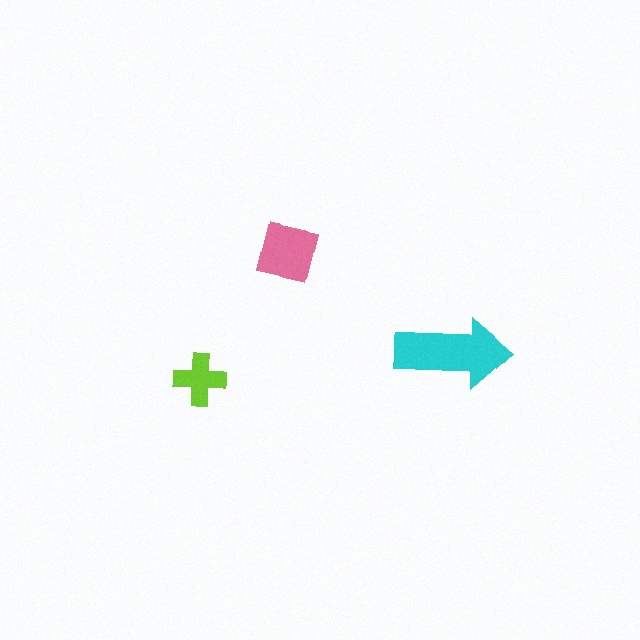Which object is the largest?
The cyan arrow.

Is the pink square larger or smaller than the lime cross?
Larger.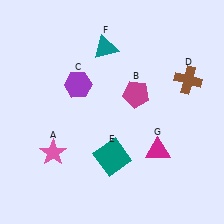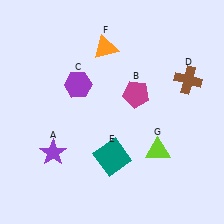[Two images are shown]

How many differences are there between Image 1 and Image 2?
There are 3 differences between the two images.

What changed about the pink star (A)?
In Image 1, A is pink. In Image 2, it changed to purple.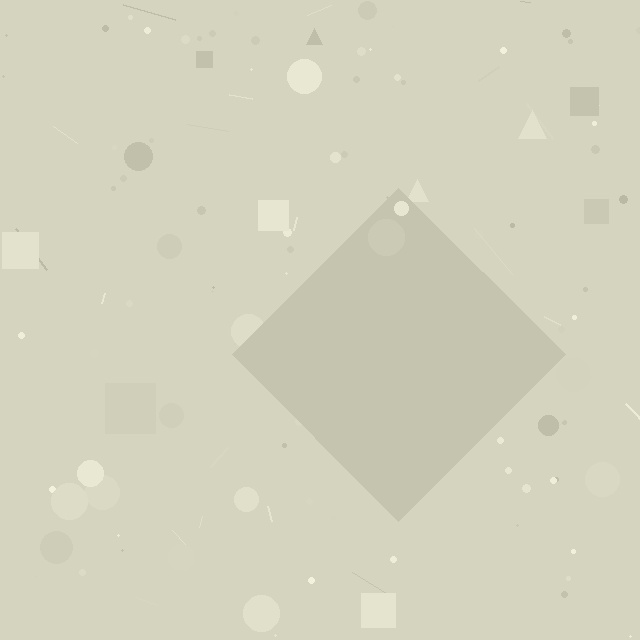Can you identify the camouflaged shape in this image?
The camouflaged shape is a diamond.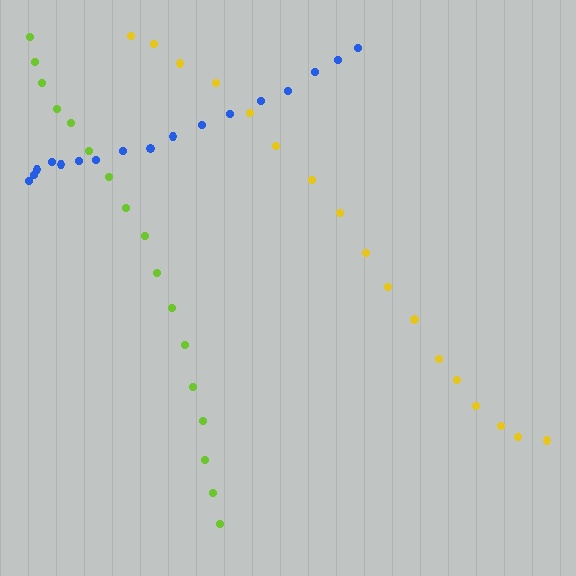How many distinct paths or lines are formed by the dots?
There are 3 distinct paths.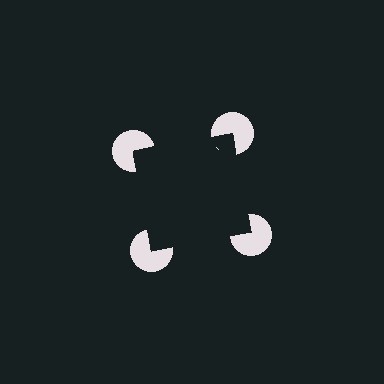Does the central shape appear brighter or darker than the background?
It typically appears slightly darker than the background, even though no actual brightness change is drawn.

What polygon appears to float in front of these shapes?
An illusory square — its edges are inferred from the aligned wedge cuts in the pac-man discs, not physically drawn.